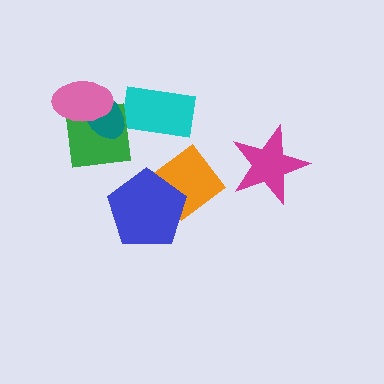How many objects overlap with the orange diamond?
1 object overlaps with the orange diamond.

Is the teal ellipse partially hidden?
Yes, it is partially covered by another shape.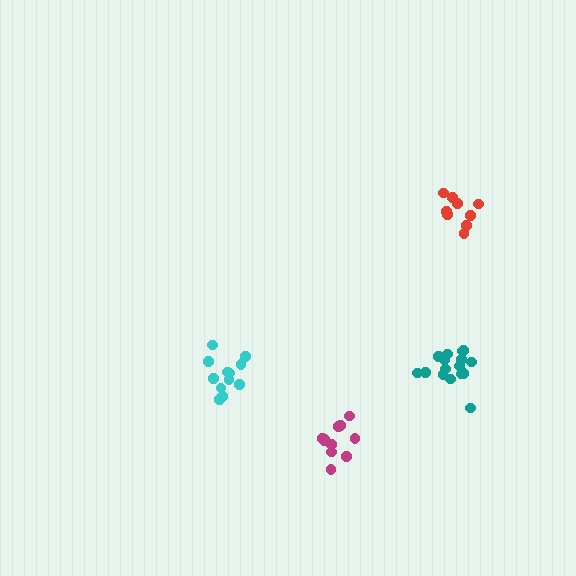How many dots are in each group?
Group 1: 11 dots, Group 2: 10 dots, Group 3: 12 dots, Group 4: 16 dots (49 total).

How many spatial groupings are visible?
There are 4 spatial groupings.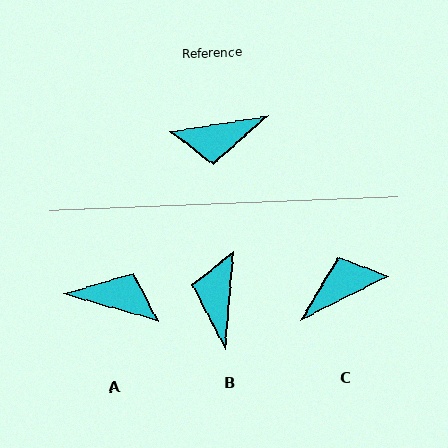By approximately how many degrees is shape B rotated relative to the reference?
Approximately 104 degrees clockwise.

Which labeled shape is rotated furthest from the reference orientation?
C, about 162 degrees away.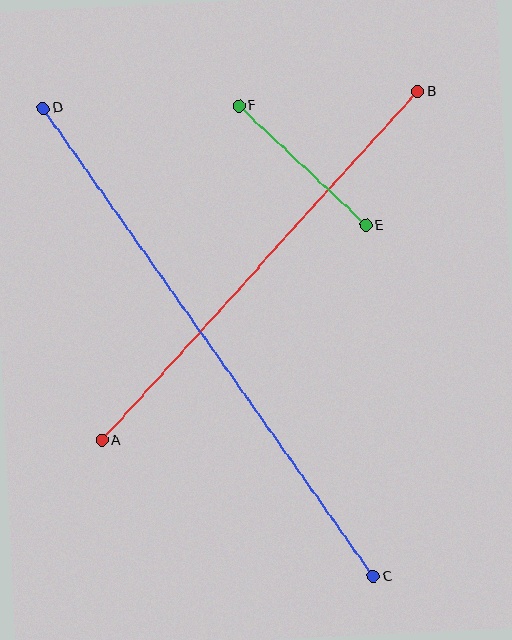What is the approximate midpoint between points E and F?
The midpoint is at approximately (302, 166) pixels.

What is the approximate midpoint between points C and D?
The midpoint is at approximately (208, 342) pixels.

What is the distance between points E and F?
The distance is approximately 174 pixels.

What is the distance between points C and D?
The distance is approximately 573 pixels.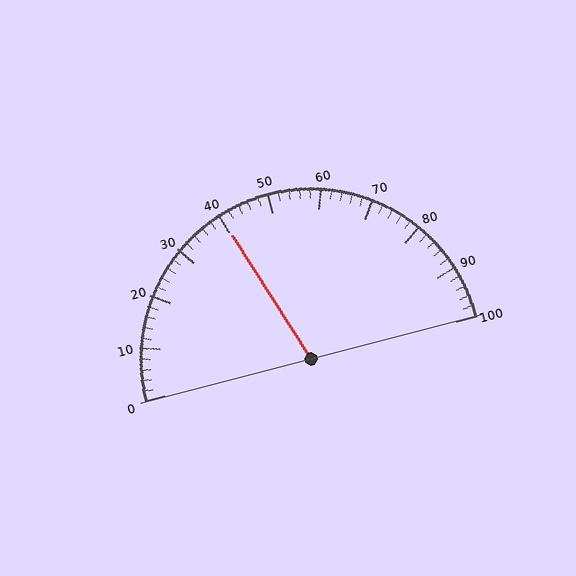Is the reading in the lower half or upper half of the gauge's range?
The reading is in the lower half of the range (0 to 100).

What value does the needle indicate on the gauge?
The needle indicates approximately 40.